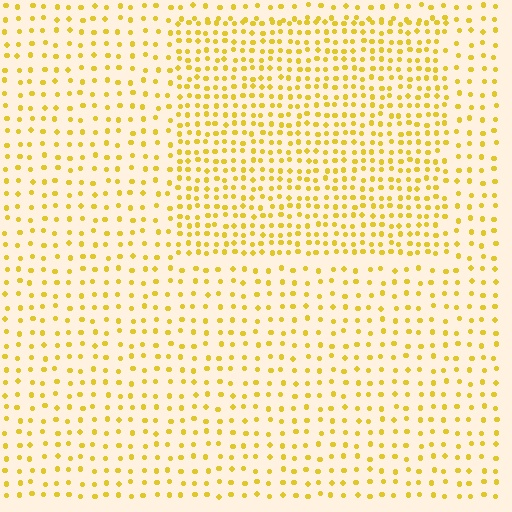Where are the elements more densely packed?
The elements are more densely packed inside the rectangle boundary.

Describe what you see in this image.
The image contains small yellow elements arranged at two different densities. A rectangle-shaped region is visible where the elements are more densely packed than the surrounding area.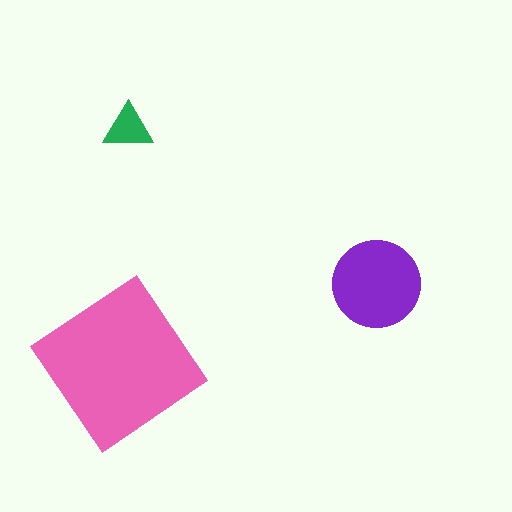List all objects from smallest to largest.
The green triangle, the purple circle, the pink diamond.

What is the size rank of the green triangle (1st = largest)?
3rd.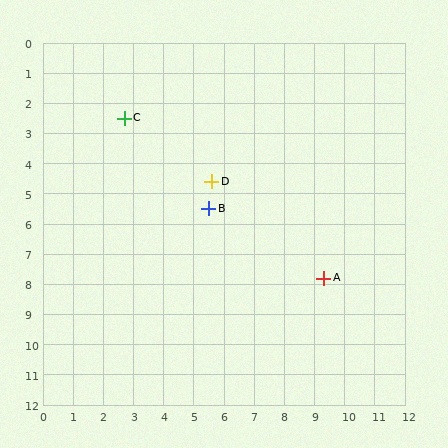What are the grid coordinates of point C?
Point C is at approximately (2.7, 2.5).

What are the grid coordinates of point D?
Point D is at approximately (5.6, 4.6).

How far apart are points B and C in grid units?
Points B and C are about 4.1 grid units apart.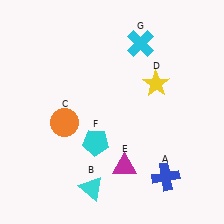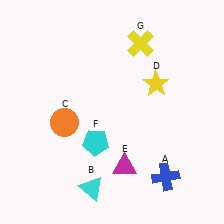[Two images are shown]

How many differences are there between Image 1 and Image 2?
There is 1 difference between the two images.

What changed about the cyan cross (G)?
In Image 1, G is cyan. In Image 2, it changed to yellow.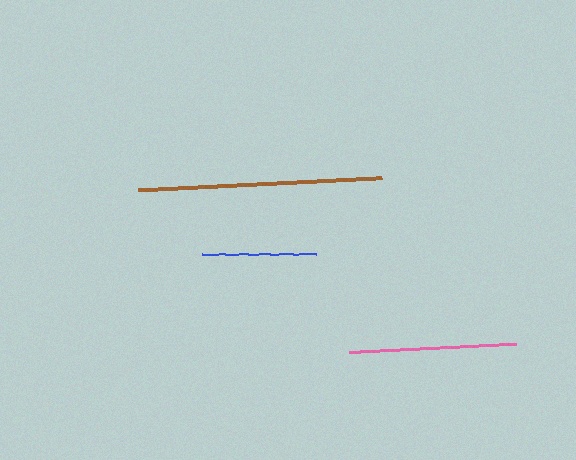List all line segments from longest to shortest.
From longest to shortest: brown, pink, blue.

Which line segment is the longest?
The brown line is the longest at approximately 245 pixels.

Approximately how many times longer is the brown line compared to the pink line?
The brown line is approximately 1.5 times the length of the pink line.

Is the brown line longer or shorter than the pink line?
The brown line is longer than the pink line.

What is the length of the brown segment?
The brown segment is approximately 245 pixels long.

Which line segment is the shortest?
The blue line is the shortest at approximately 114 pixels.